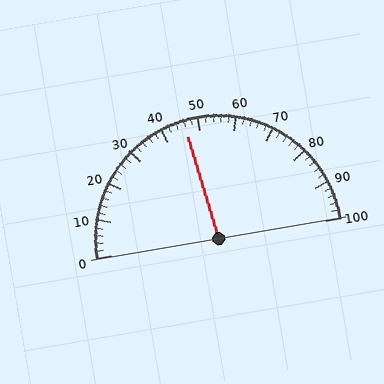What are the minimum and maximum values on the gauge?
The gauge ranges from 0 to 100.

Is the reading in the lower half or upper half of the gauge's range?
The reading is in the lower half of the range (0 to 100).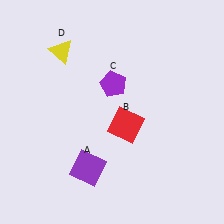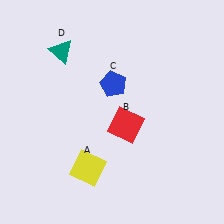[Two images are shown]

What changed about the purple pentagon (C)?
In Image 1, C is purple. In Image 2, it changed to blue.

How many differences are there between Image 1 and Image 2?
There are 3 differences between the two images.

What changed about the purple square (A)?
In Image 1, A is purple. In Image 2, it changed to yellow.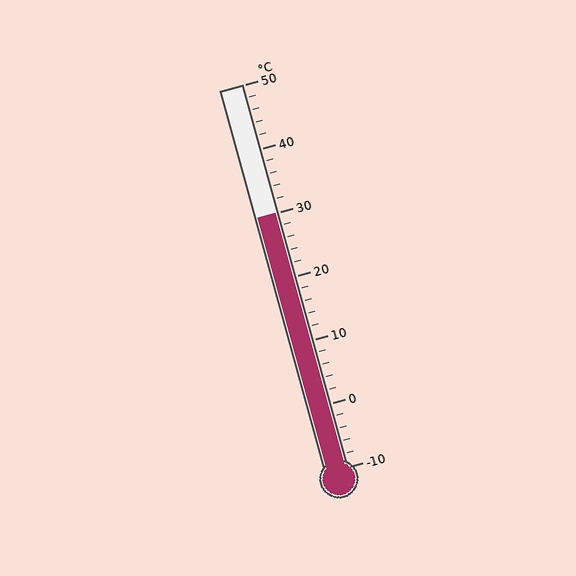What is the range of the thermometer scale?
The thermometer scale ranges from -10°C to 50°C.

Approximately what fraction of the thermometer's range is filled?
The thermometer is filled to approximately 65% of its range.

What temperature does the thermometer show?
The thermometer shows approximately 30°C.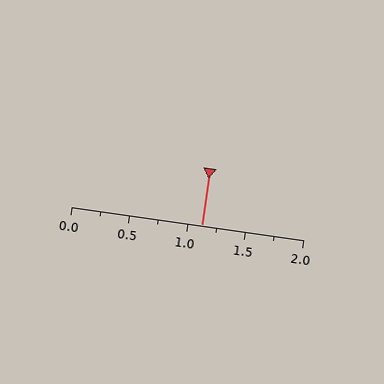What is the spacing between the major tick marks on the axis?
The major ticks are spaced 0.5 apart.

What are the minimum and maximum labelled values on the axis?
The axis runs from 0.0 to 2.0.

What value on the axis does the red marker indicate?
The marker indicates approximately 1.12.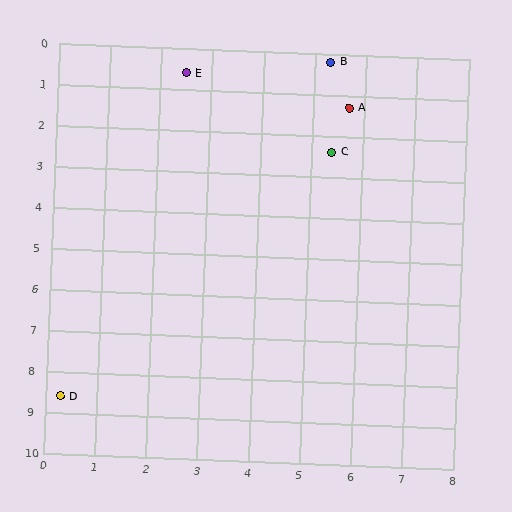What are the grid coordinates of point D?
Point D is at approximately (0.3, 8.6).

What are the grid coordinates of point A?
Point A is at approximately (5.7, 1.3).